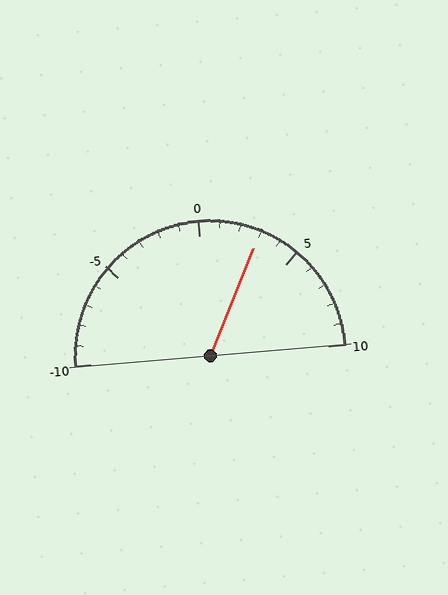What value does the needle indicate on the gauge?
The needle indicates approximately 3.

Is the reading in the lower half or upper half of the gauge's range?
The reading is in the upper half of the range (-10 to 10).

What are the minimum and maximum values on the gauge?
The gauge ranges from -10 to 10.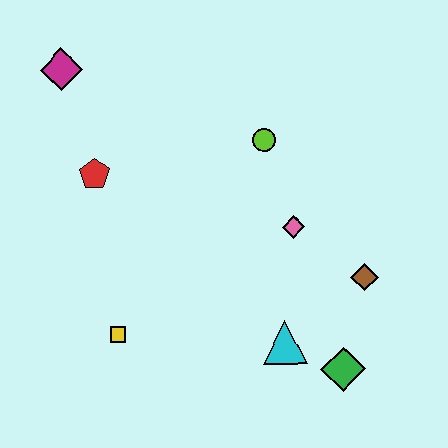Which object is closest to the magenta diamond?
The red pentagon is closest to the magenta diamond.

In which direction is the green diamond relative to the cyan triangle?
The green diamond is to the right of the cyan triangle.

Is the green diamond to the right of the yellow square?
Yes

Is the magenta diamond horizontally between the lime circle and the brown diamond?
No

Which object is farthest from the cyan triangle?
The magenta diamond is farthest from the cyan triangle.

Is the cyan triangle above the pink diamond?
No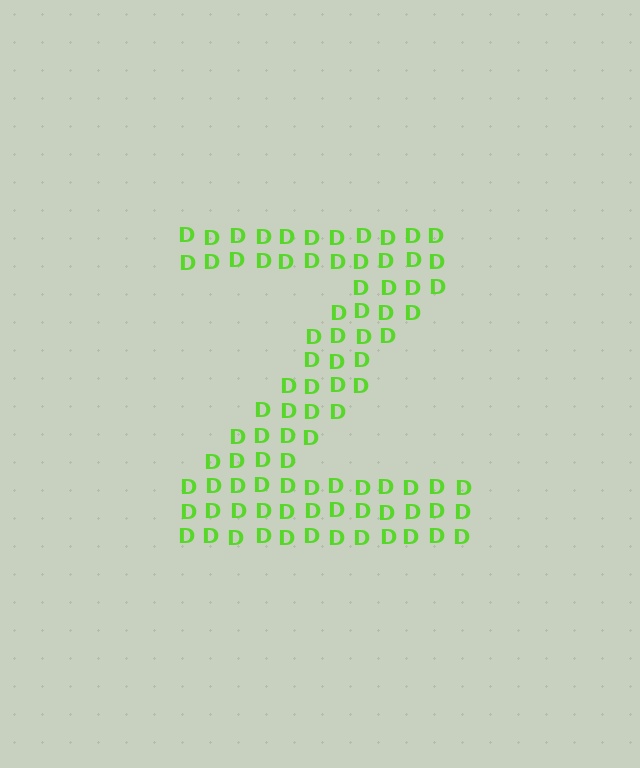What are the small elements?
The small elements are letter D's.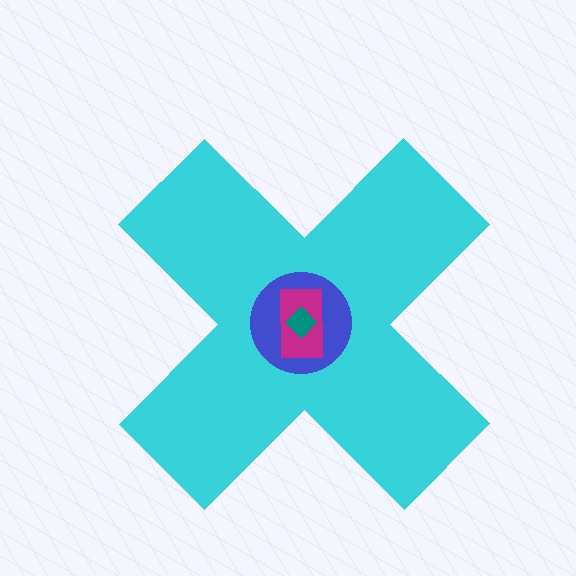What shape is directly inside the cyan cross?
The blue circle.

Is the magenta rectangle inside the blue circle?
Yes.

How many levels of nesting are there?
4.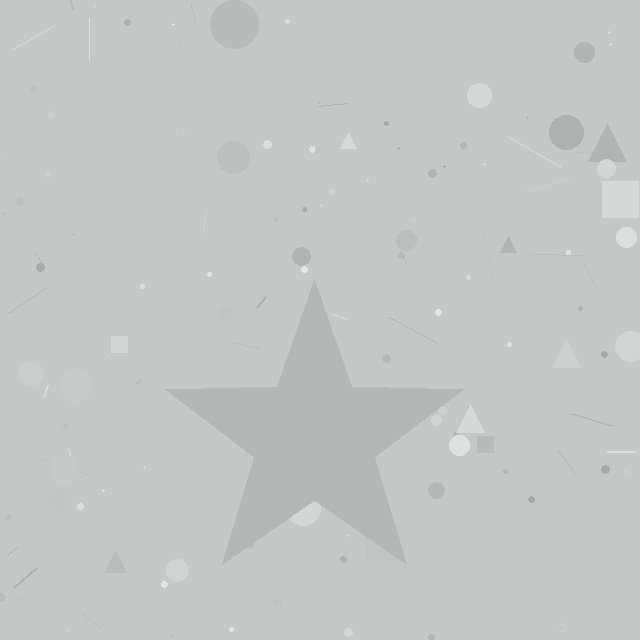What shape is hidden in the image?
A star is hidden in the image.